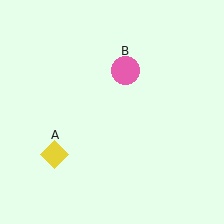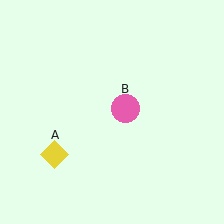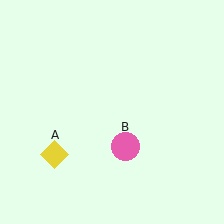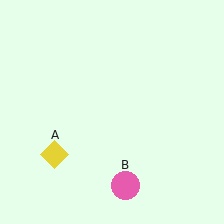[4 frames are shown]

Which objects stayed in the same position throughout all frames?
Yellow diamond (object A) remained stationary.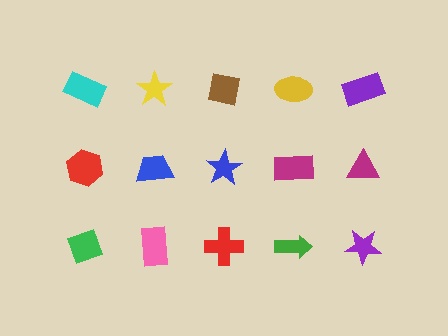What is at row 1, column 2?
A yellow star.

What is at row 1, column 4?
A yellow ellipse.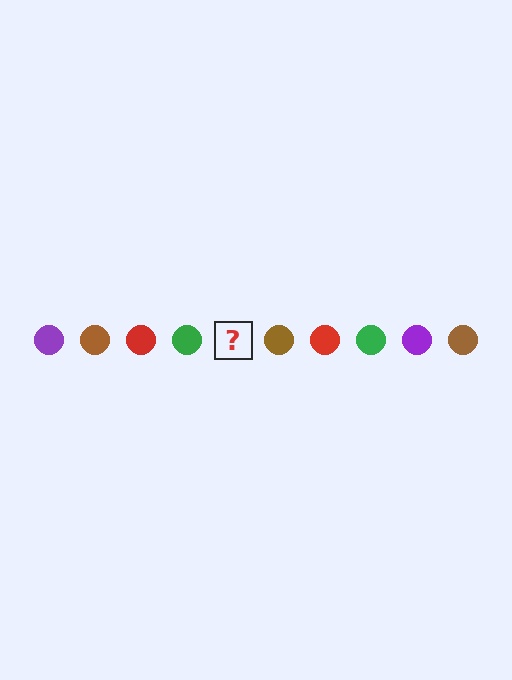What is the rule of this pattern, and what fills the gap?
The rule is that the pattern cycles through purple, brown, red, green circles. The gap should be filled with a purple circle.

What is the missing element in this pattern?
The missing element is a purple circle.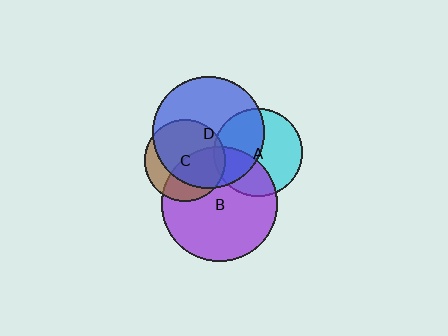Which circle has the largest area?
Circle B (purple).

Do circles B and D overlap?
Yes.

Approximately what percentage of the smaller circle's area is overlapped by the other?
Approximately 25%.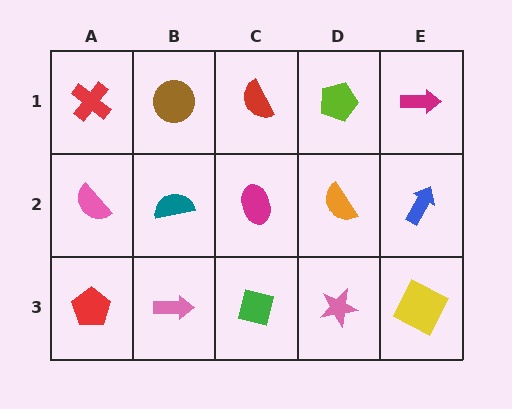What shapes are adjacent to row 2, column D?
A lime pentagon (row 1, column D), a pink star (row 3, column D), a magenta ellipse (row 2, column C), a blue arrow (row 2, column E).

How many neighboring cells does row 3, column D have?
3.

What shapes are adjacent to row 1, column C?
A magenta ellipse (row 2, column C), a brown circle (row 1, column B), a lime pentagon (row 1, column D).